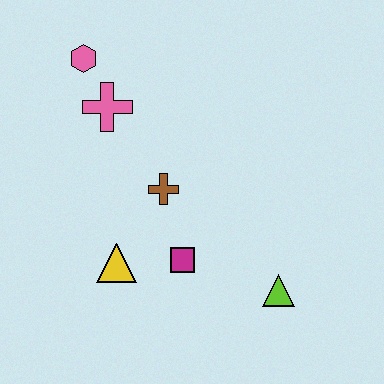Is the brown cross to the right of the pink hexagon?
Yes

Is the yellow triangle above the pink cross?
No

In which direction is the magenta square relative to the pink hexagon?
The magenta square is below the pink hexagon.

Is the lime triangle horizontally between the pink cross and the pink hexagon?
No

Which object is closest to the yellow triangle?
The magenta square is closest to the yellow triangle.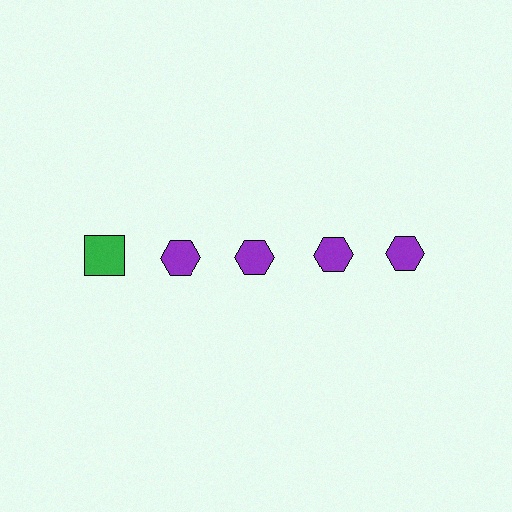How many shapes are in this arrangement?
There are 5 shapes arranged in a grid pattern.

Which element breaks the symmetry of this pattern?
The green square in the top row, leftmost column breaks the symmetry. All other shapes are purple hexagons.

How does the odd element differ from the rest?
It differs in both color (green instead of purple) and shape (square instead of hexagon).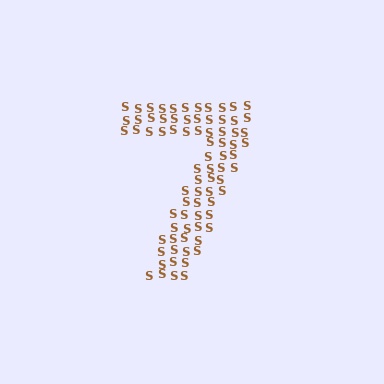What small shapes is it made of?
It is made of small letter S's.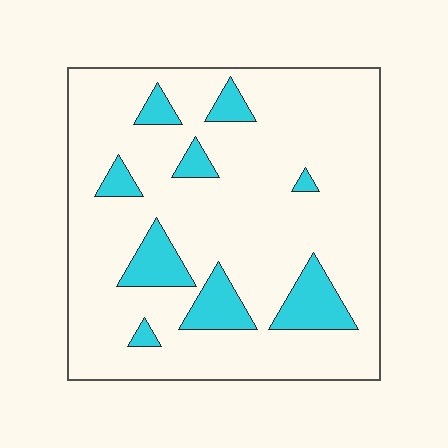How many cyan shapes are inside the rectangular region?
9.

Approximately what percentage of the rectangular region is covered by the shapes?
Approximately 15%.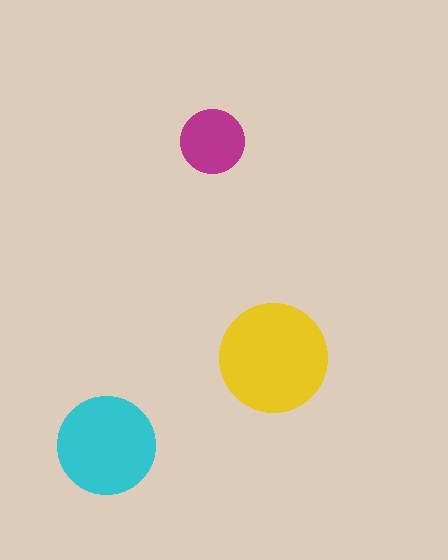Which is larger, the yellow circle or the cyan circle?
The yellow one.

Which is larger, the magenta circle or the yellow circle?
The yellow one.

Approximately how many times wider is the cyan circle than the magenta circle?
About 1.5 times wider.